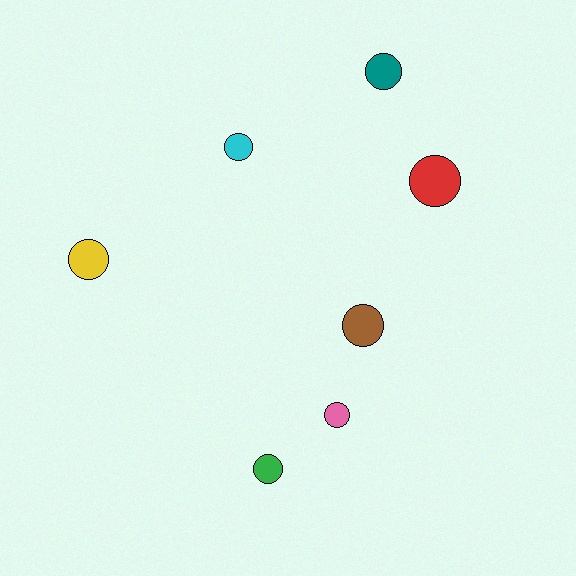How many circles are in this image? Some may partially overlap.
There are 7 circles.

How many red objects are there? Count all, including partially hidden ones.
There is 1 red object.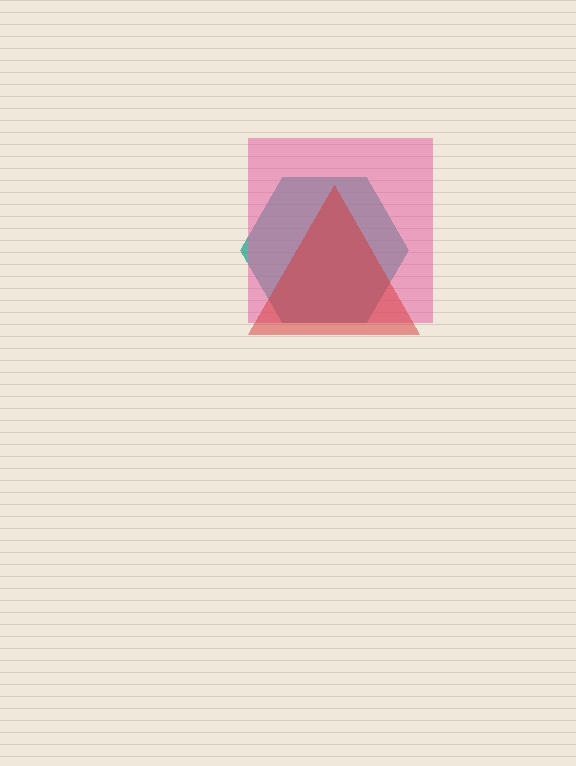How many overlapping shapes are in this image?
There are 3 overlapping shapes in the image.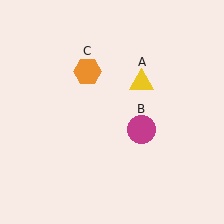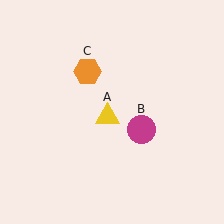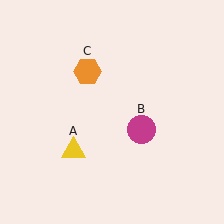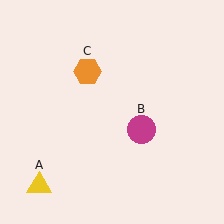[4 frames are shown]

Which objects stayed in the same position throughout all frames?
Magenta circle (object B) and orange hexagon (object C) remained stationary.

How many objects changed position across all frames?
1 object changed position: yellow triangle (object A).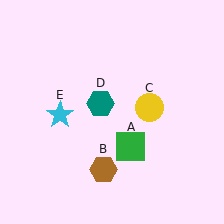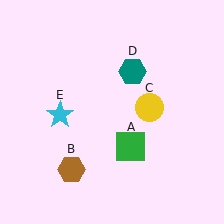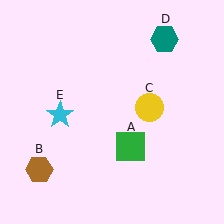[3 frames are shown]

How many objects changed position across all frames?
2 objects changed position: brown hexagon (object B), teal hexagon (object D).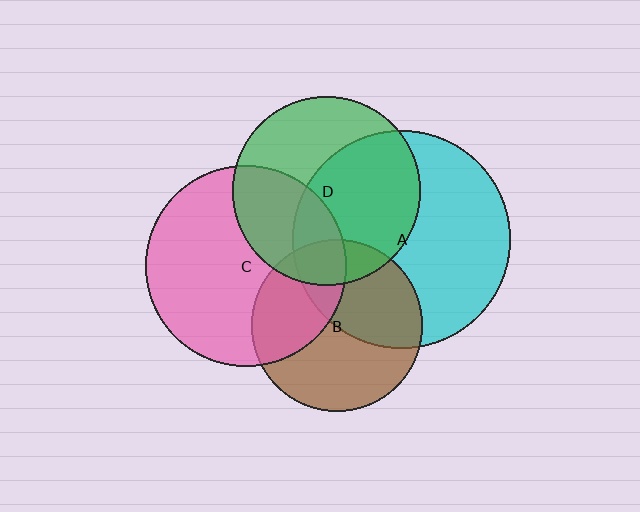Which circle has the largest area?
Circle A (cyan).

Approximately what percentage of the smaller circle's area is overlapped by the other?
Approximately 35%.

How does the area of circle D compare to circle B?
Approximately 1.2 times.